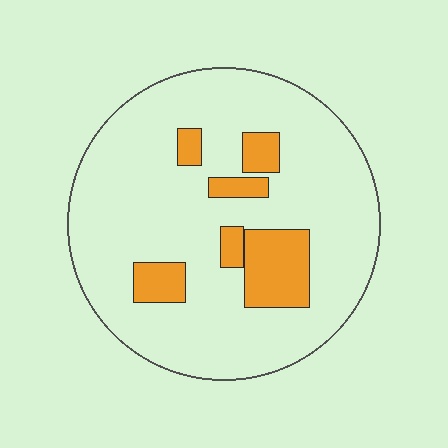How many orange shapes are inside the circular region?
6.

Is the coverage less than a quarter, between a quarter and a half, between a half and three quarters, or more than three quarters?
Less than a quarter.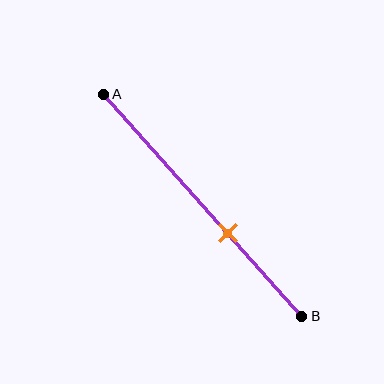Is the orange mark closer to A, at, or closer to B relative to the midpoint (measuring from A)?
The orange mark is closer to point B than the midpoint of segment AB.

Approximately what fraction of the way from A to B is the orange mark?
The orange mark is approximately 65% of the way from A to B.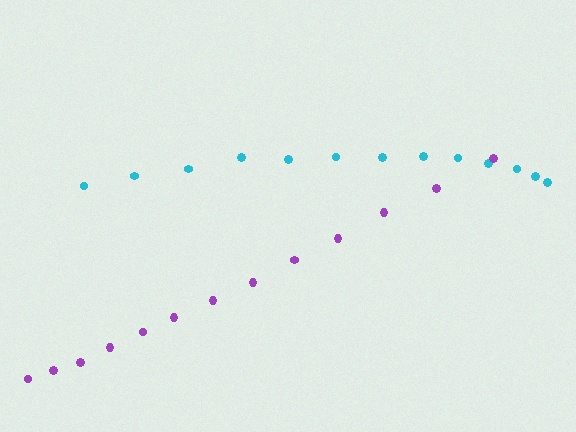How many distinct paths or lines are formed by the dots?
There are 2 distinct paths.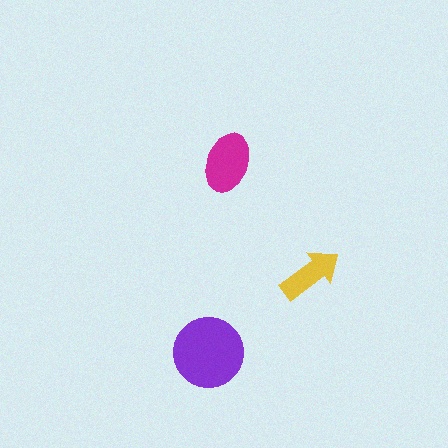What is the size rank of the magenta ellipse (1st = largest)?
2nd.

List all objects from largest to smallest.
The purple circle, the magenta ellipse, the yellow arrow.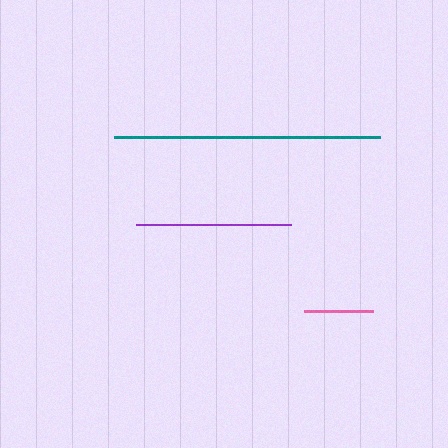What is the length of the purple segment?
The purple segment is approximately 155 pixels long.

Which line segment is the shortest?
The pink line is the shortest at approximately 69 pixels.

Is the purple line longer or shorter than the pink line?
The purple line is longer than the pink line.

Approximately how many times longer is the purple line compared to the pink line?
The purple line is approximately 2.2 times the length of the pink line.